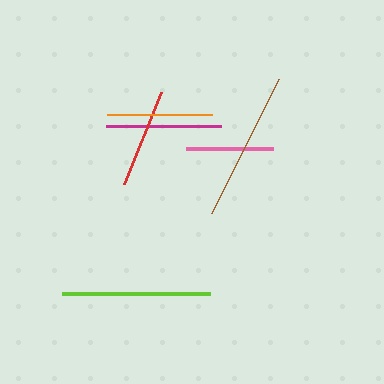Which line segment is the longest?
The brown line is the longest at approximately 150 pixels.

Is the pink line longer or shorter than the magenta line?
The magenta line is longer than the pink line.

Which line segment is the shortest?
The pink line is the shortest at approximately 86 pixels.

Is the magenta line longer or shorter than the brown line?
The brown line is longer than the magenta line.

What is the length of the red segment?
The red segment is approximately 100 pixels long.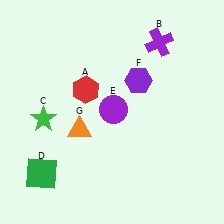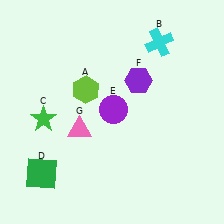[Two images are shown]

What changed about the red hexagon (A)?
In Image 1, A is red. In Image 2, it changed to lime.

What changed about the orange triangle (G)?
In Image 1, G is orange. In Image 2, it changed to pink.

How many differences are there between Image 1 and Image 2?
There are 3 differences between the two images.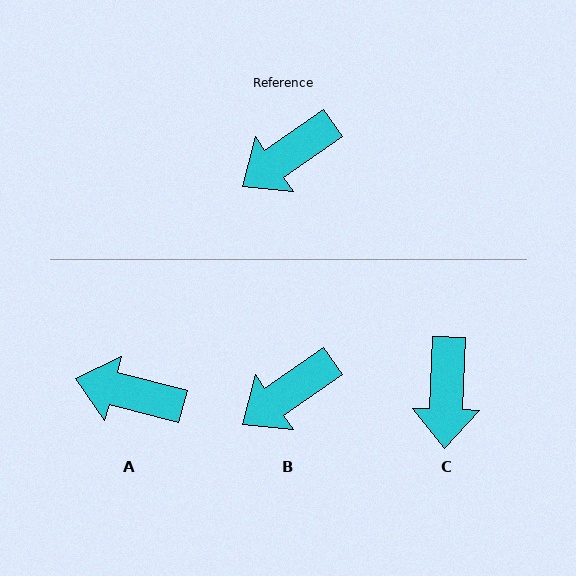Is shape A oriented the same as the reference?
No, it is off by about 49 degrees.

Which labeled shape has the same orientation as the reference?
B.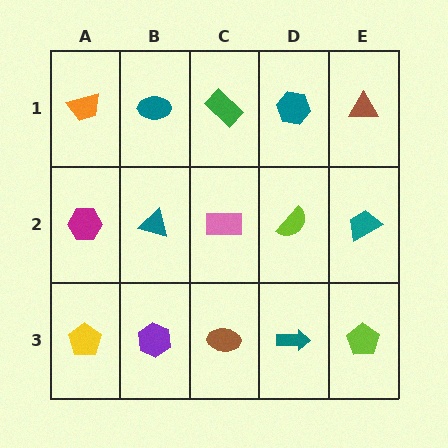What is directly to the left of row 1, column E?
A teal hexagon.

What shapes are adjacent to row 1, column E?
A teal trapezoid (row 2, column E), a teal hexagon (row 1, column D).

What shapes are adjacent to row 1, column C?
A pink rectangle (row 2, column C), a teal ellipse (row 1, column B), a teal hexagon (row 1, column D).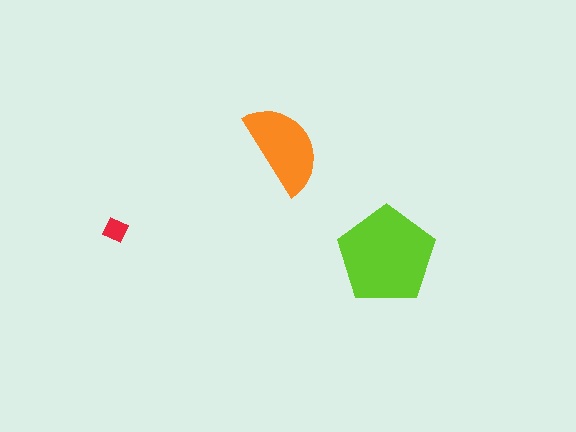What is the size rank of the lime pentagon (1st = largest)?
1st.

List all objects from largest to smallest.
The lime pentagon, the orange semicircle, the red diamond.